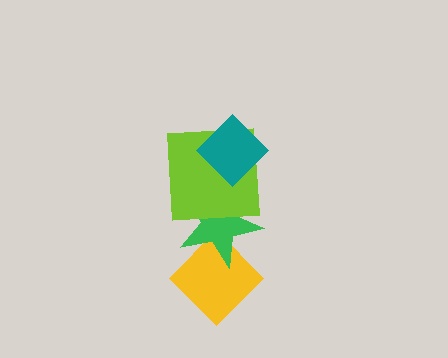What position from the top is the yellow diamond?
The yellow diamond is 4th from the top.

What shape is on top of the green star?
The lime square is on top of the green star.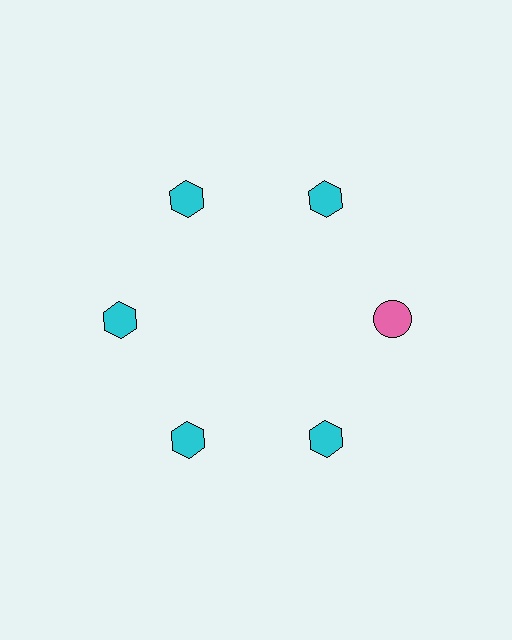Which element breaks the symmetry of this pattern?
The pink circle at roughly the 3 o'clock position breaks the symmetry. All other shapes are cyan hexagons.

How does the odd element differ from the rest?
It differs in both color (pink instead of cyan) and shape (circle instead of hexagon).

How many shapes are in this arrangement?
There are 6 shapes arranged in a ring pattern.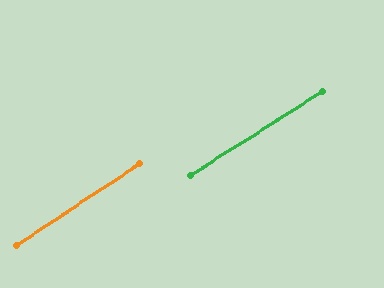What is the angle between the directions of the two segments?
Approximately 1 degree.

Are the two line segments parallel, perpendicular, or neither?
Parallel — their directions differ by only 0.9°.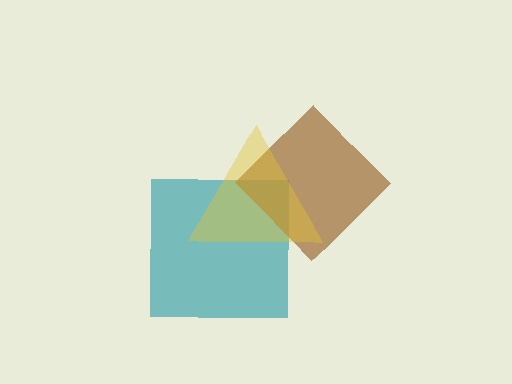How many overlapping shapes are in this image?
There are 3 overlapping shapes in the image.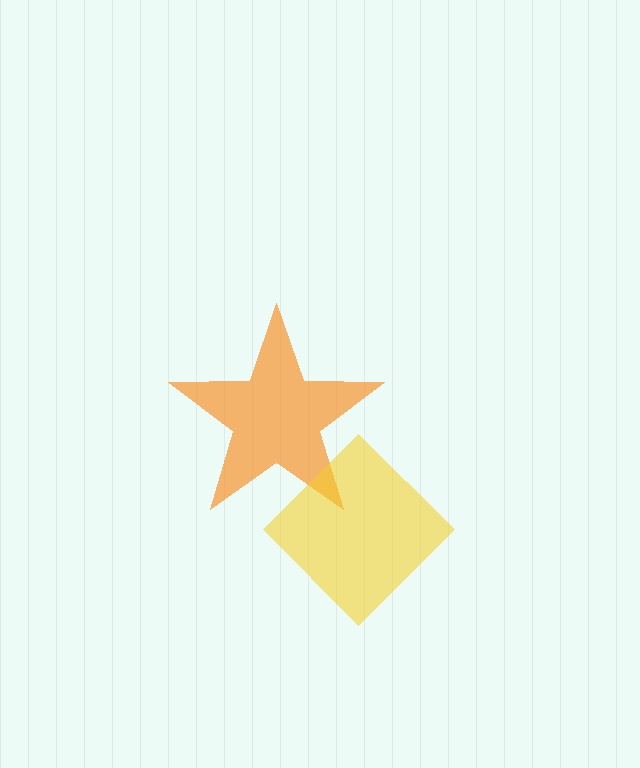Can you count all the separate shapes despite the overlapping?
Yes, there are 2 separate shapes.